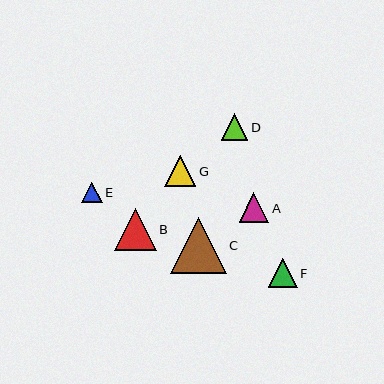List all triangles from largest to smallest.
From largest to smallest: C, B, G, A, F, D, E.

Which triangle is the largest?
Triangle C is the largest with a size of approximately 55 pixels.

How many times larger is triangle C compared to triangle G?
Triangle C is approximately 1.8 times the size of triangle G.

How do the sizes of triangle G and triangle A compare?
Triangle G and triangle A are approximately the same size.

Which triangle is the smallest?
Triangle E is the smallest with a size of approximately 21 pixels.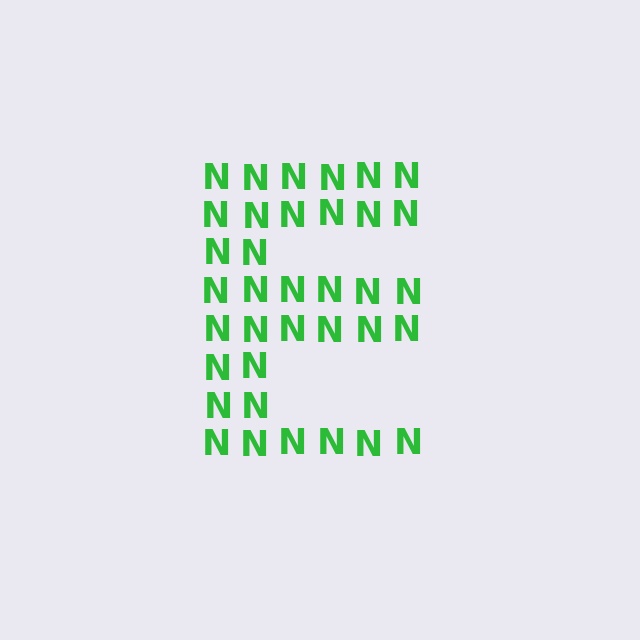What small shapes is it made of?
It is made of small letter N's.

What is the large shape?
The large shape is the letter E.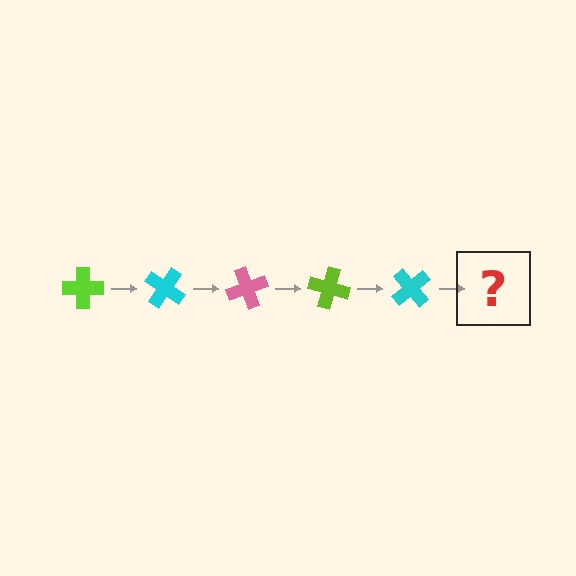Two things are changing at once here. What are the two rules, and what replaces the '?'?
The two rules are that it rotates 35 degrees each step and the color cycles through lime, cyan, and pink. The '?' should be a pink cross, rotated 175 degrees from the start.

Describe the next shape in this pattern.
It should be a pink cross, rotated 175 degrees from the start.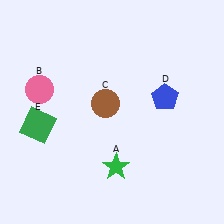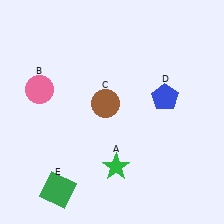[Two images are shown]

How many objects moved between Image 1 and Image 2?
1 object moved between the two images.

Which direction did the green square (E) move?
The green square (E) moved down.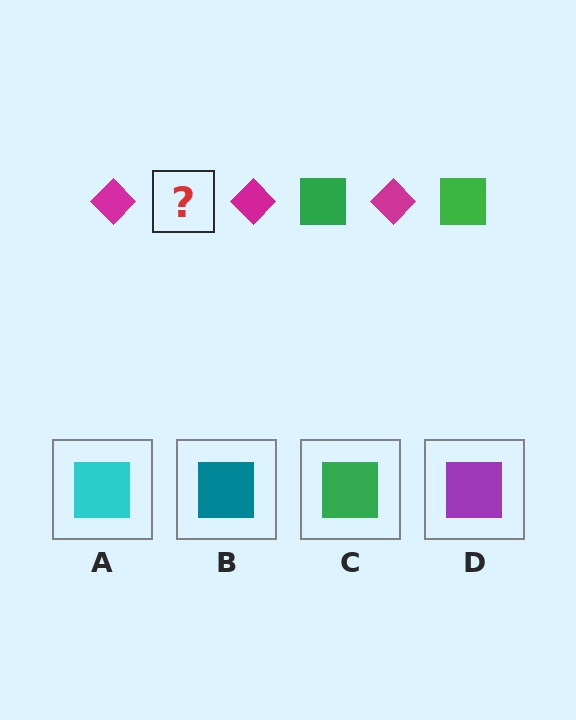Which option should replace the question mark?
Option C.